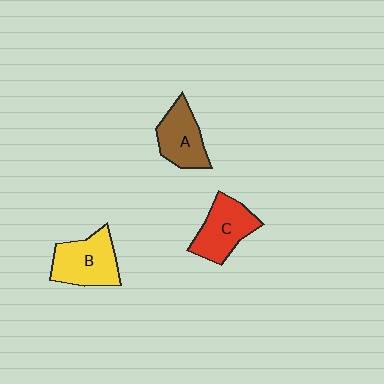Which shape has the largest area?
Shape B (yellow).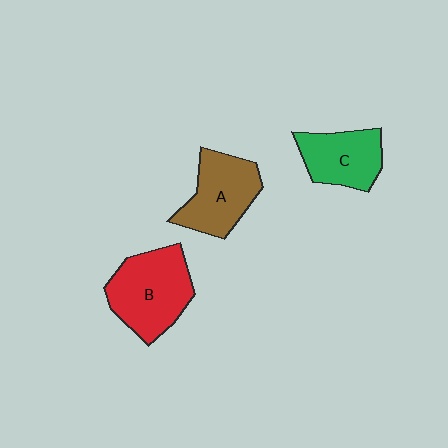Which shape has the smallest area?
Shape C (green).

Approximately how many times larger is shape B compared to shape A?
Approximately 1.2 times.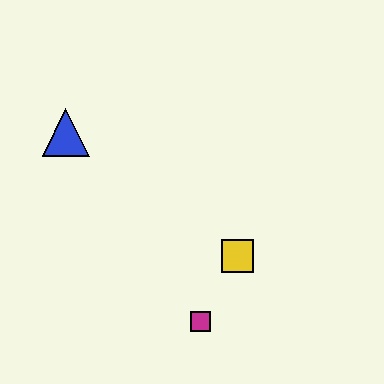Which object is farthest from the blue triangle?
The magenta square is farthest from the blue triangle.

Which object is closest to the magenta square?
The yellow square is closest to the magenta square.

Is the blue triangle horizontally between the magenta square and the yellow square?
No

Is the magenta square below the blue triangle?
Yes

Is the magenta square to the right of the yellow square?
No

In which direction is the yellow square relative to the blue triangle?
The yellow square is to the right of the blue triangle.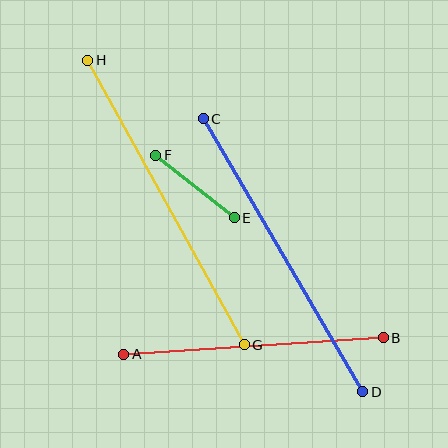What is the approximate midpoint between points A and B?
The midpoint is at approximately (254, 346) pixels.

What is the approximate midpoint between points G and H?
The midpoint is at approximately (166, 203) pixels.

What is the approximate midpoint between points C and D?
The midpoint is at approximately (283, 255) pixels.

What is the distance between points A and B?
The distance is approximately 260 pixels.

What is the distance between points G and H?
The distance is approximately 325 pixels.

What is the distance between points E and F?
The distance is approximately 100 pixels.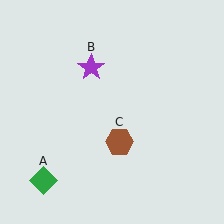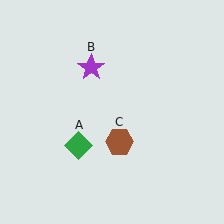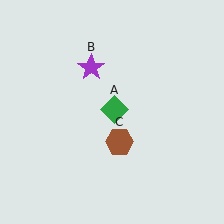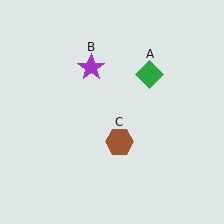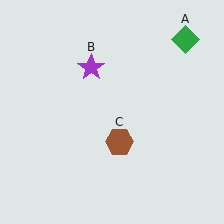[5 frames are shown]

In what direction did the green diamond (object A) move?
The green diamond (object A) moved up and to the right.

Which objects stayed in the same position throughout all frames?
Purple star (object B) and brown hexagon (object C) remained stationary.